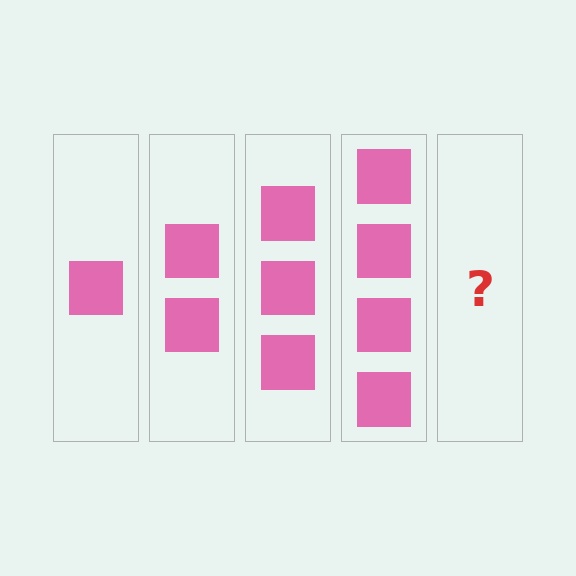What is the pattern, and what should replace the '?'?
The pattern is that each step adds one more square. The '?' should be 5 squares.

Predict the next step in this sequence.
The next step is 5 squares.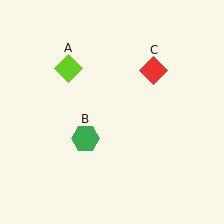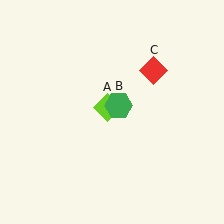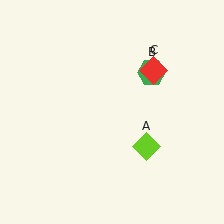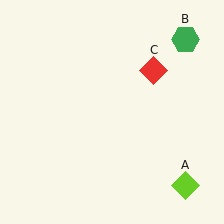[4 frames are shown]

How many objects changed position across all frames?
2 objects changed position: lime diamond (object A), green hexagon (object B).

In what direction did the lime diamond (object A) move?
The lime diamond (object A) moved down and to the right.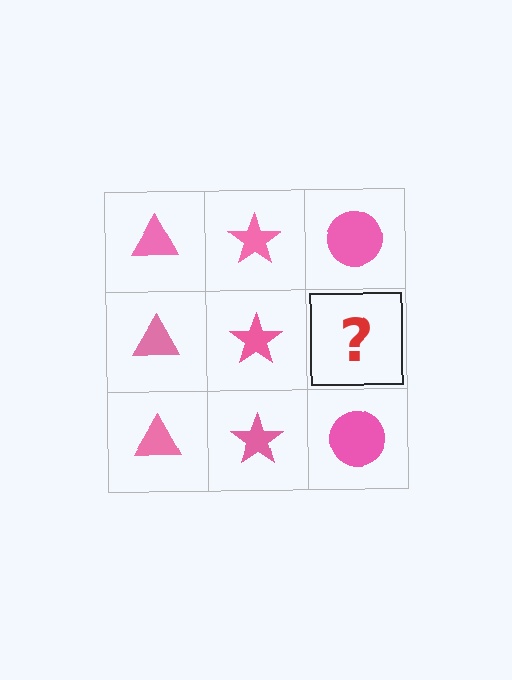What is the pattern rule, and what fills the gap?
The rule is that each column has a consistent shape. The gap should be filled with a pink circle.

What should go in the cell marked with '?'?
The missing cell should contain a pink circle.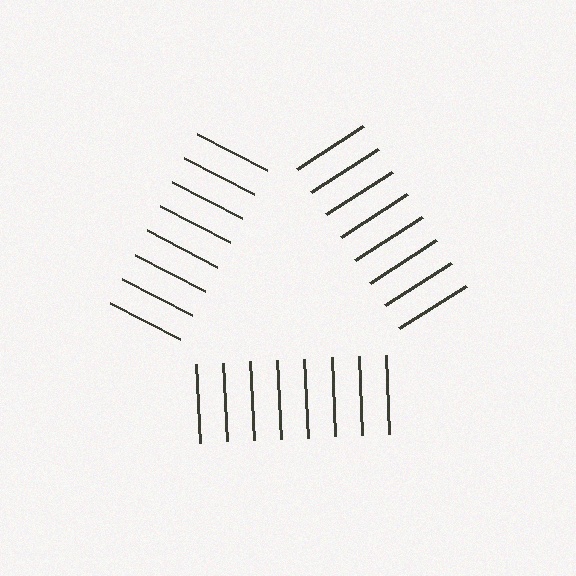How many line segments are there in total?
24 — 8 along each of the 3 edges.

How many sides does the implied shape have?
3 sides — the line-ends trace a triangle.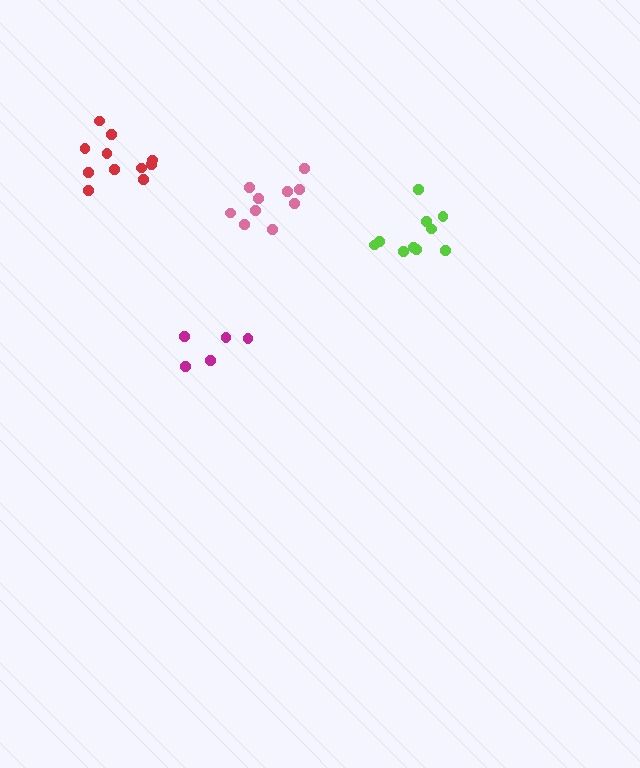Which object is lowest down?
The magenta cluster is bottommost.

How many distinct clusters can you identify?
There are 4 distinct clusters.